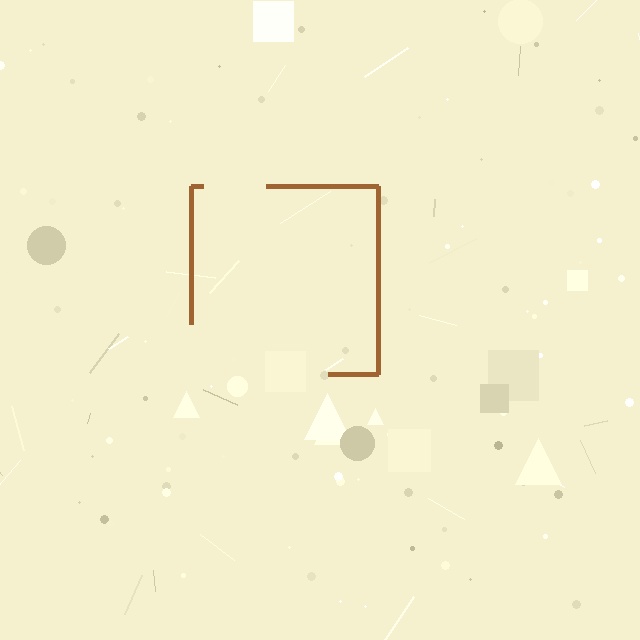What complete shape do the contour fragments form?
The contour fragments form a square.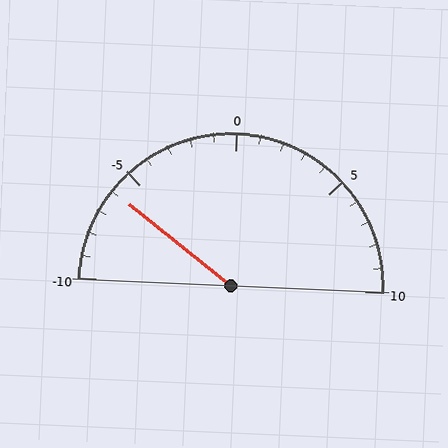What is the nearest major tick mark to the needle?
The nearest major tick mark is -5.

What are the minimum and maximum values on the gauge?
The gauge ranges from -10 to 10.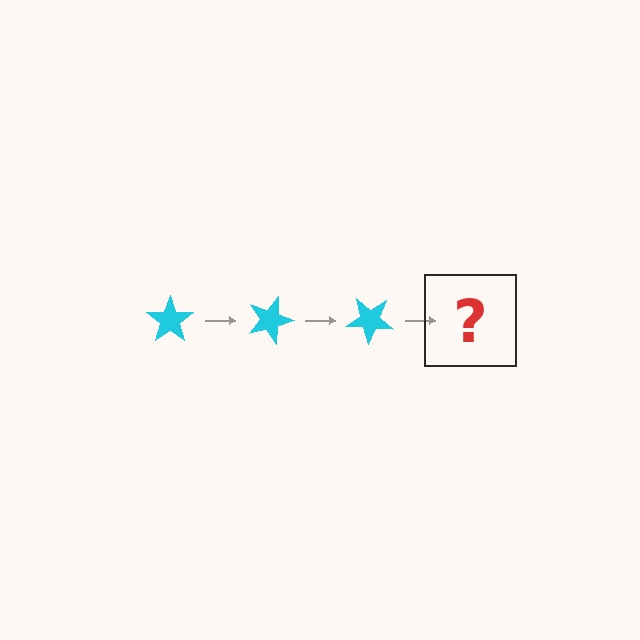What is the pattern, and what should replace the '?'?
The pattern is that the star rotates 20 degrees each step. The '?' should be a cyan star rotated 60 degrees.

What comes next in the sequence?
The next element should be a cyan star rotated 60 degrees.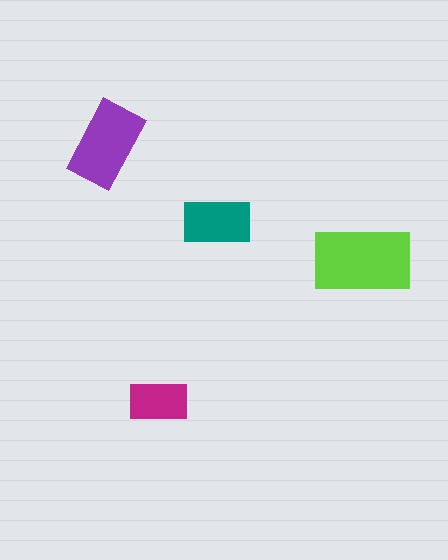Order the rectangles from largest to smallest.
the lime one, the purple one, the teal one, the magenta one.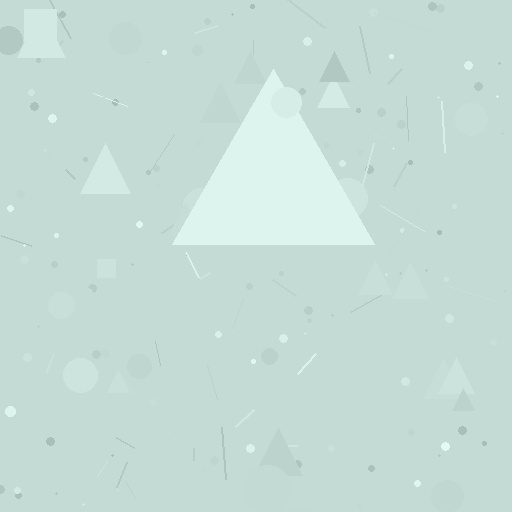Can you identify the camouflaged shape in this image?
The camouflaged shape is a triangle.